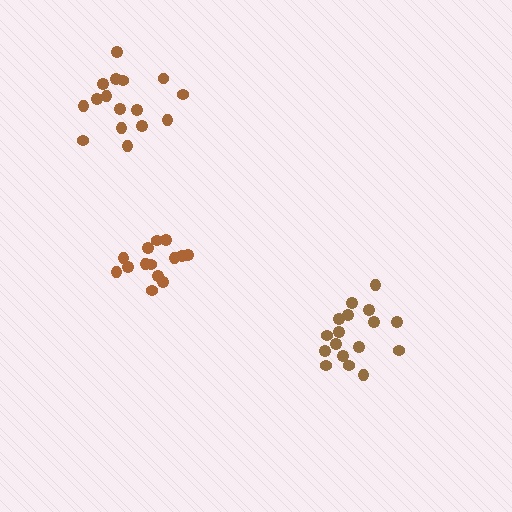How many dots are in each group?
Group 1: 17 dots, Group 2: 16 dots, Group 3: 14 dots (47 total).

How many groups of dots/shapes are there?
There are 3 groups.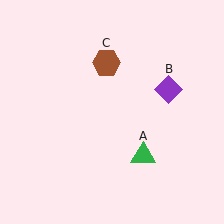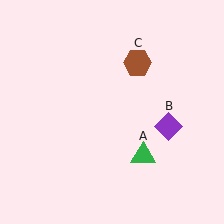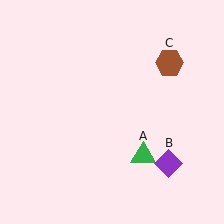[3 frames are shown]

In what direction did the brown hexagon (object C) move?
The brown hexagon (object C) moved right.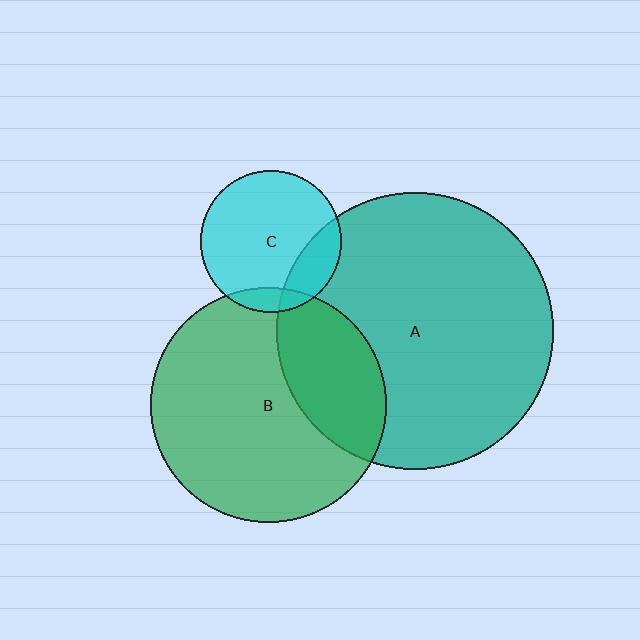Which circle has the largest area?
Circle A (teal).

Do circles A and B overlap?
Yes.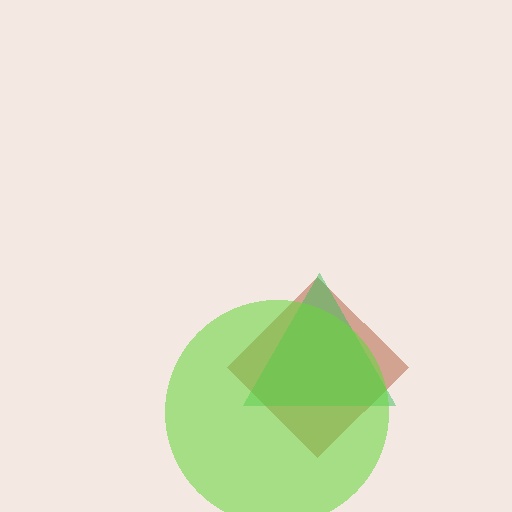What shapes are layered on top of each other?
The layered shapes are: a brown diamond, a green triangle, a lime circle.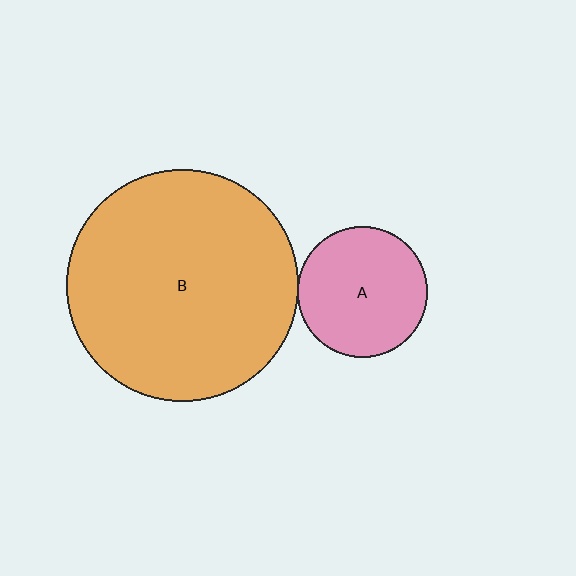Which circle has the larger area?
Circle B (orange).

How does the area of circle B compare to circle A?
Approximately 3.1 times.